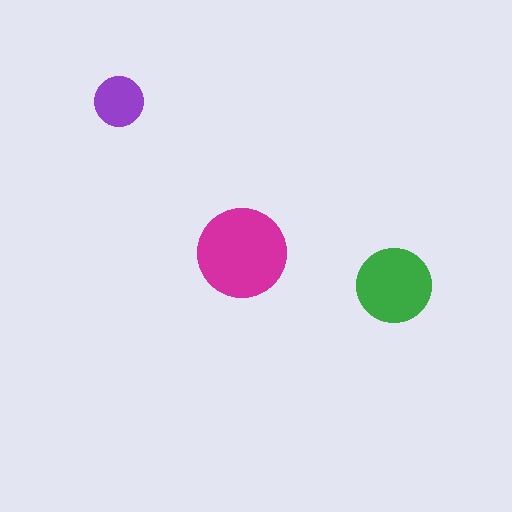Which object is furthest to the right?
The green circle is rightmost.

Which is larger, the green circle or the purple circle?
The green one.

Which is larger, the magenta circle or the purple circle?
The magenta one.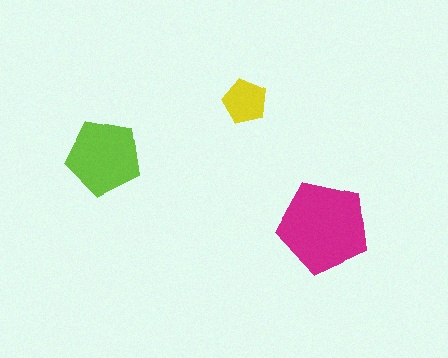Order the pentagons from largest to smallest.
the magenta one, the lime one, the yellow one.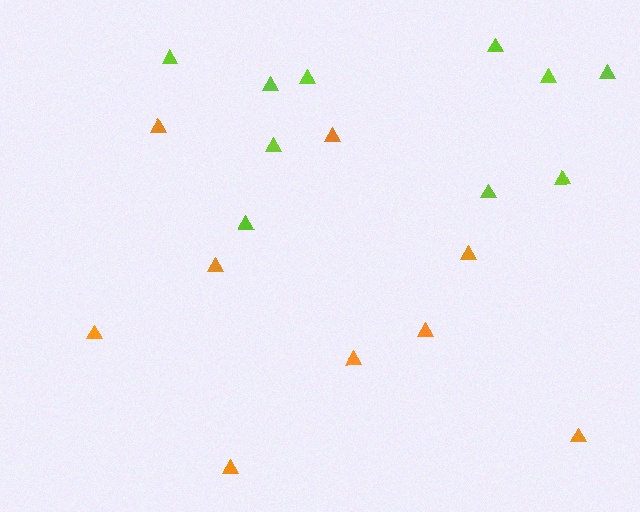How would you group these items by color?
There are 2 groups: one group of lime triangles (10) and one group of orange triangles (9).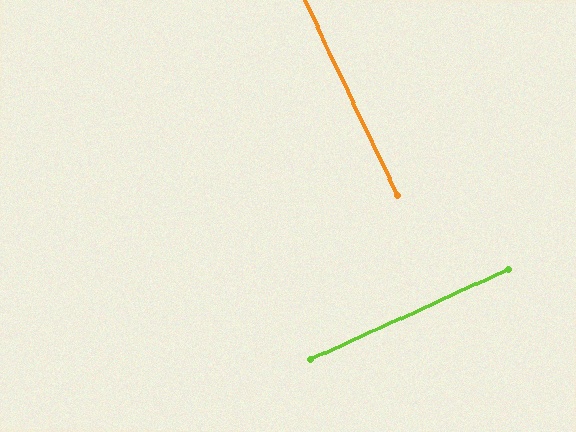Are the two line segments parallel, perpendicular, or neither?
Perpendicular — they meet at approximately 89°.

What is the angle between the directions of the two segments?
Approximately 89 degrees.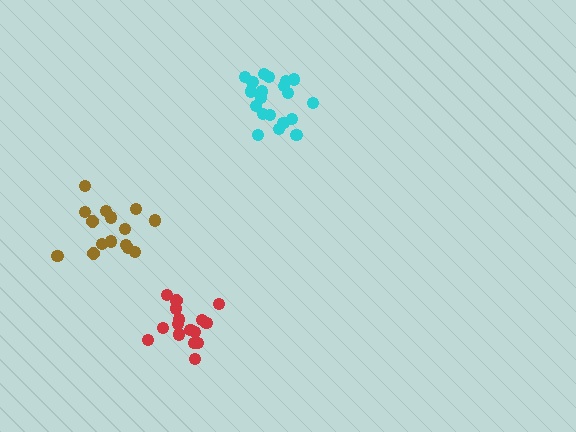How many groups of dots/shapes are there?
There are 3 groups.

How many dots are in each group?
Group 1: 16 dots, Group 2: 20 dots, Group 3: 15 dots (51 total).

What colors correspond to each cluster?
The clusters are colored: red, cyan, brown.